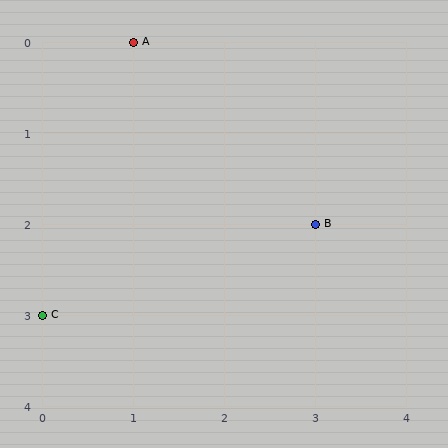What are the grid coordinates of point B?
Point B is at grid coordinates (3, 2).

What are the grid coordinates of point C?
Point C is at grid coordinates (0, 3).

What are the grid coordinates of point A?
Point A is at grid coordinates (1, 0).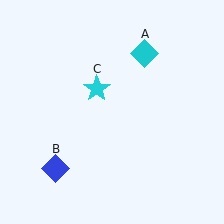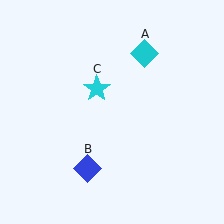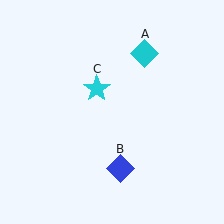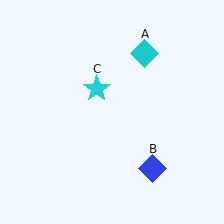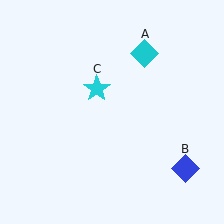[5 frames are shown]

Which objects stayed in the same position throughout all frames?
Cyan diamond (object A) and cyan star (object C) remained stationary.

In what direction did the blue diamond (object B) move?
The blue diamond (object B) moved right.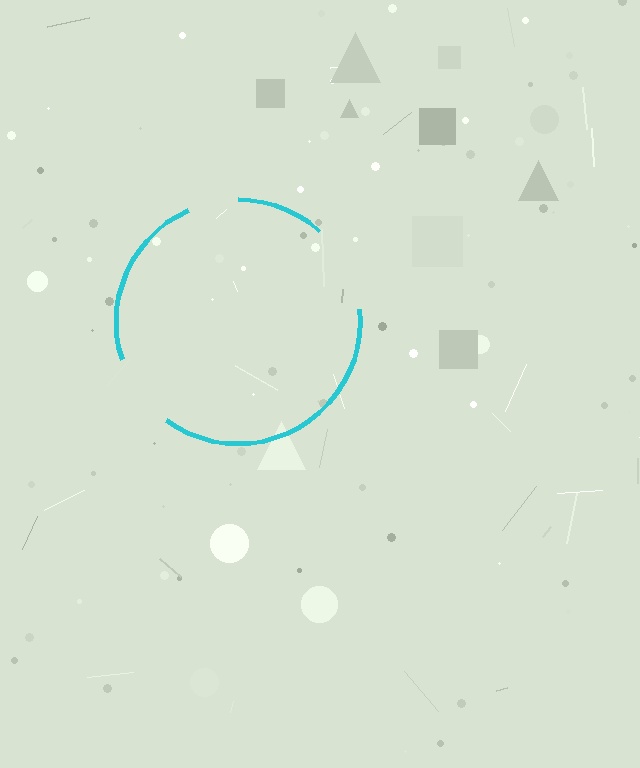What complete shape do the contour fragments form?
The contour fragments form a circle.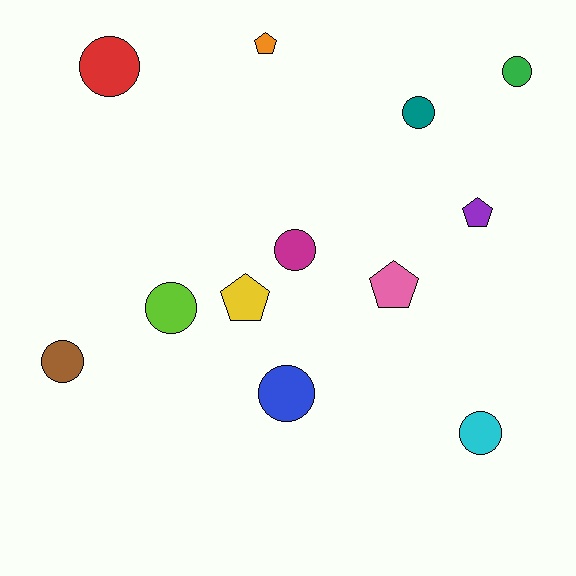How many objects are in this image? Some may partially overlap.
There are 12 objects.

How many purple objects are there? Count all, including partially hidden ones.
There is 1 purple object.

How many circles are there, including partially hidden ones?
There are 8 circles.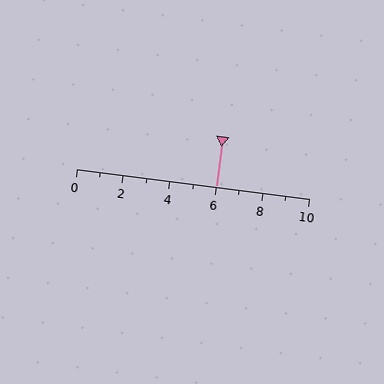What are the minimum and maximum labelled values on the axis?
The axis runs from 0 to 10.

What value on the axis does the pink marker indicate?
The marker indicates approximately 6.